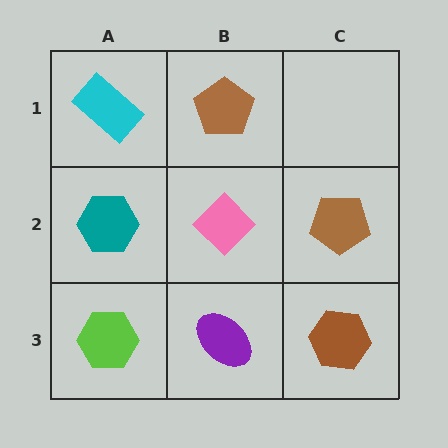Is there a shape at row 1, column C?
No, that cell is empty.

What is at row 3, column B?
A purple ellipse.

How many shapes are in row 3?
3 shapes.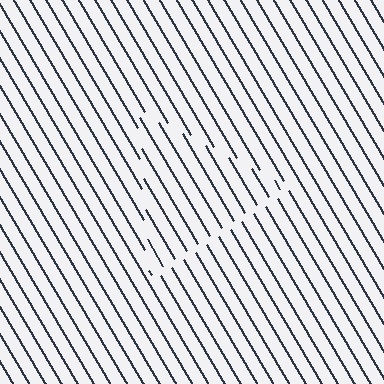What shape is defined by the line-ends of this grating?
An illusory triangle. The interior of the shape contains the same grating, shifted by half a period — the contour is defined by the phase discontinuity where line-ends from the inner and outer gratings abut.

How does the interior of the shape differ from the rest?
The interior of the shape contains the same grating, shifted by half a period — the contour is defined by the phase discontinuity where line-ends from the inner and outer gratings abut.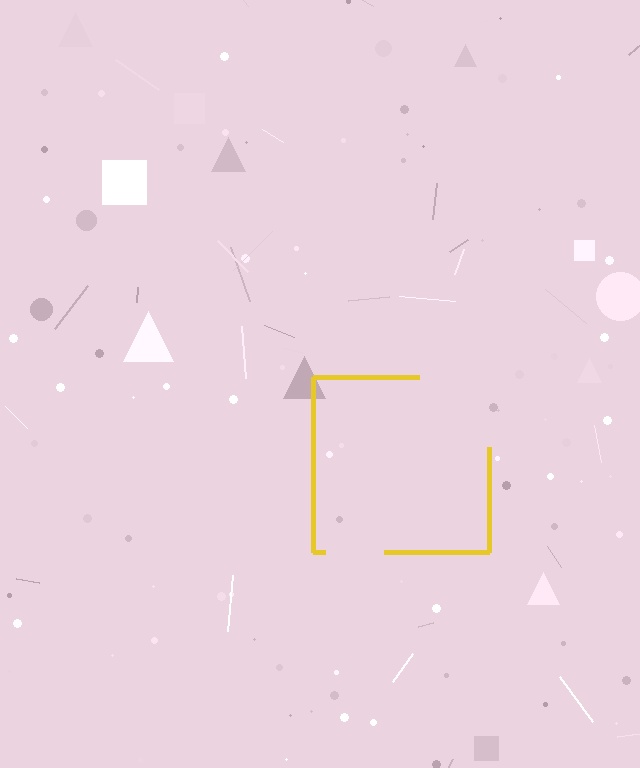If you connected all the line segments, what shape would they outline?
They would outline a square.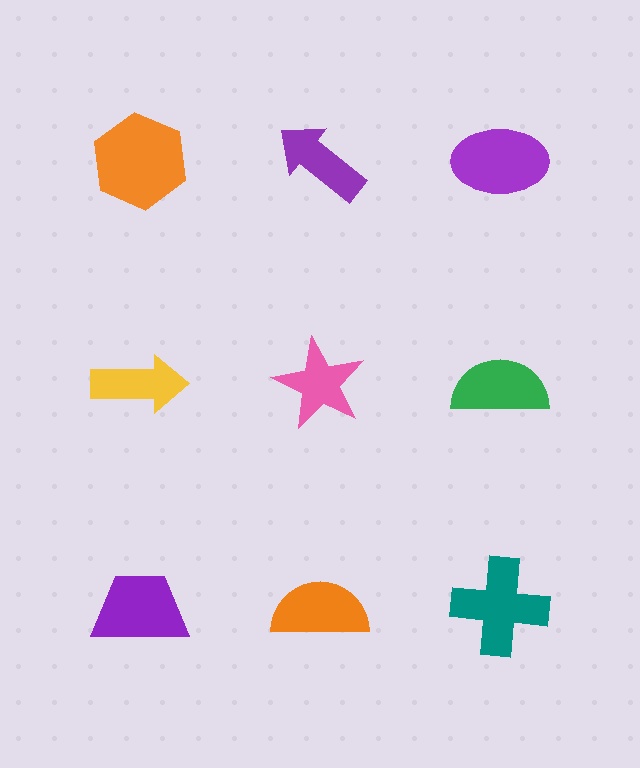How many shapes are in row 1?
3 shapes.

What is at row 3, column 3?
A teal cross.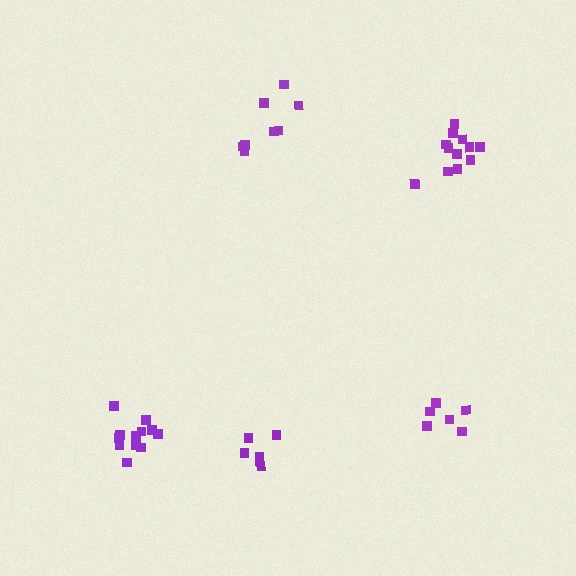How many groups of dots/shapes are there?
There are 5 groups.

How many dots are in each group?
Group 1: 8 dots, Group 2: 6 dots, Group 3: 12 dots, Group 4: 6 dots, Group 5: 12 dots (44 total).